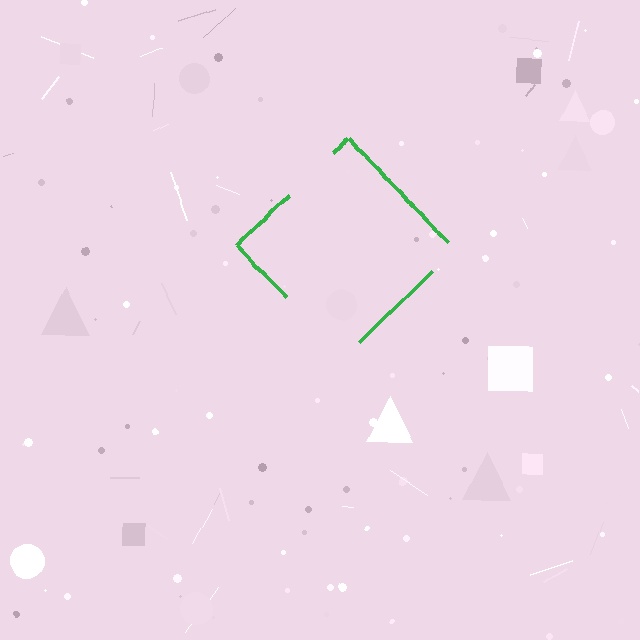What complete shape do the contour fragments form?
The contour fragments form a diamond.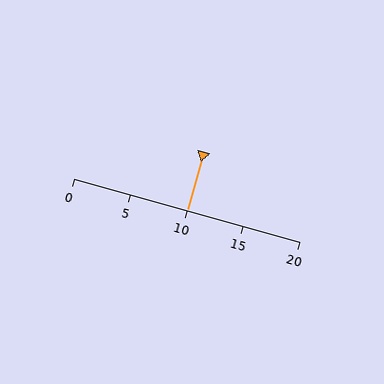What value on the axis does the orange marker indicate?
The marker indicates approximately 10.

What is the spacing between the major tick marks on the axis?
The major ticks are spaced 5 apart.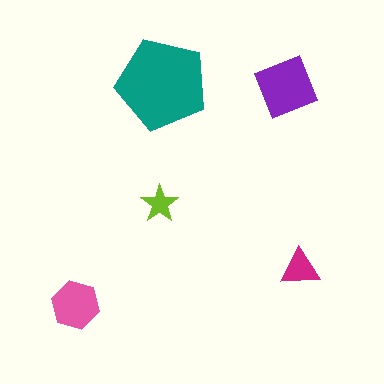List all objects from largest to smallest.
The teal pentagon, the purple diamond, the pink hexagon, the magenta triangle, the lime star.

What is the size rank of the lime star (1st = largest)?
5th.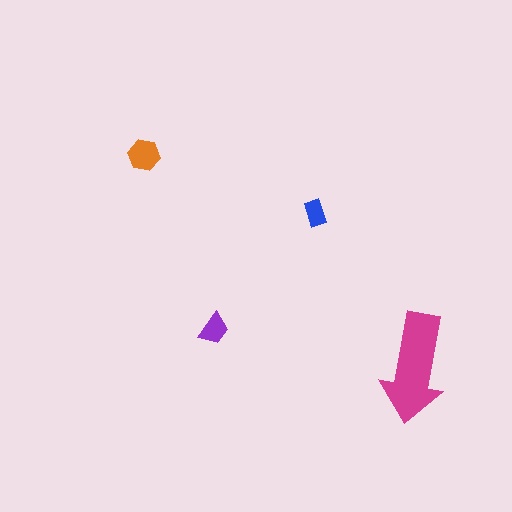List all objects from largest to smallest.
The magenta arrow, the orange hexagon, the purple trapezoid, the blue rectangle.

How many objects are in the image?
There are 4 objects in the image.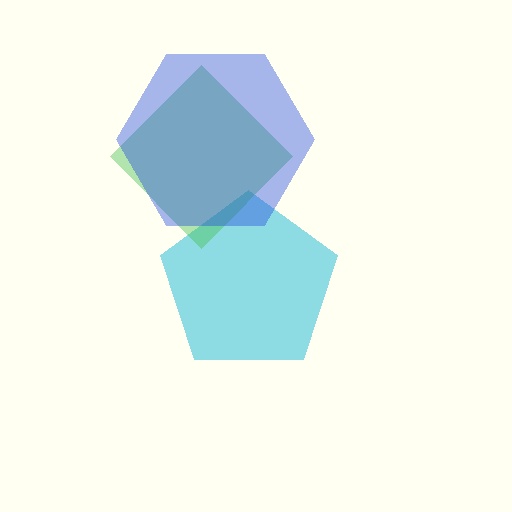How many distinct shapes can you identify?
There are 3 distinct shapes: a cyan pentagon, a green diamond, a blue hexagon.